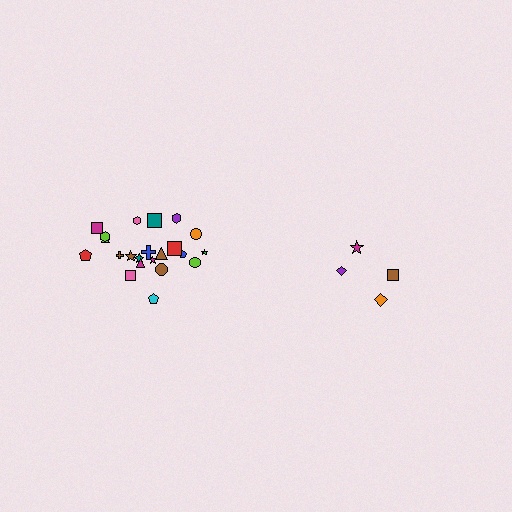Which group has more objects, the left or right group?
The left group.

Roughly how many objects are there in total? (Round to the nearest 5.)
Roughly 25 objects in total.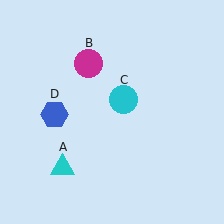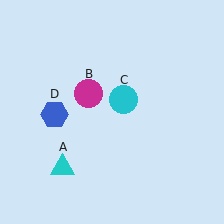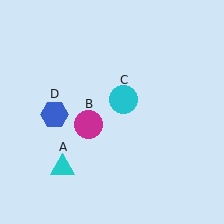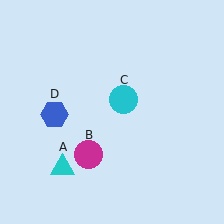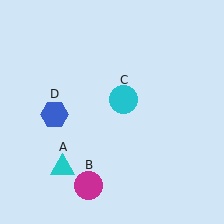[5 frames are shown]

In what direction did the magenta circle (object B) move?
The magenta circle (object B) moved down.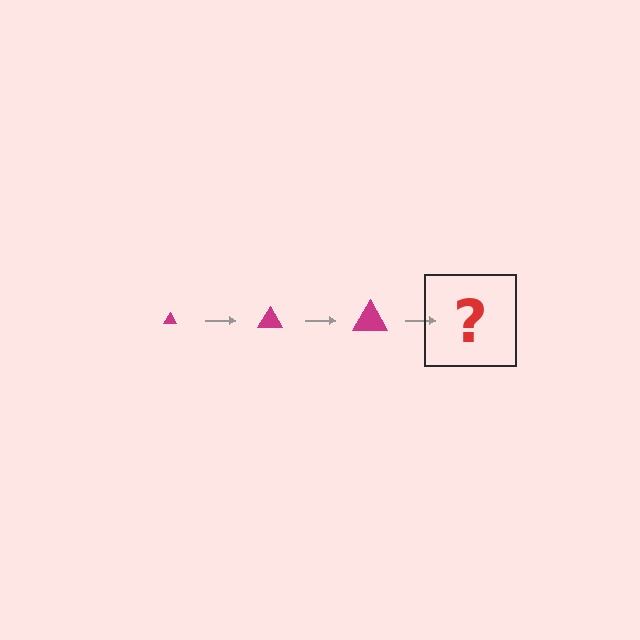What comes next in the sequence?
The next element should be a magenta triangle, larger than the previous one.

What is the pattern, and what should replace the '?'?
The pattern is that the triangle gets progressively larger each step. The '?' should be a magenta triangle, larger than the previous one.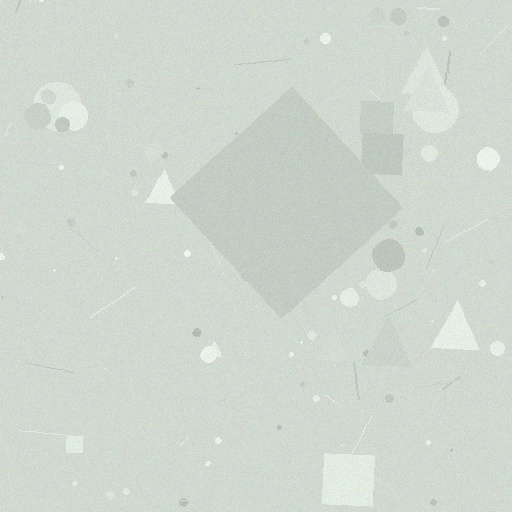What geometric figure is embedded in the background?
A diamond is embedded in the background.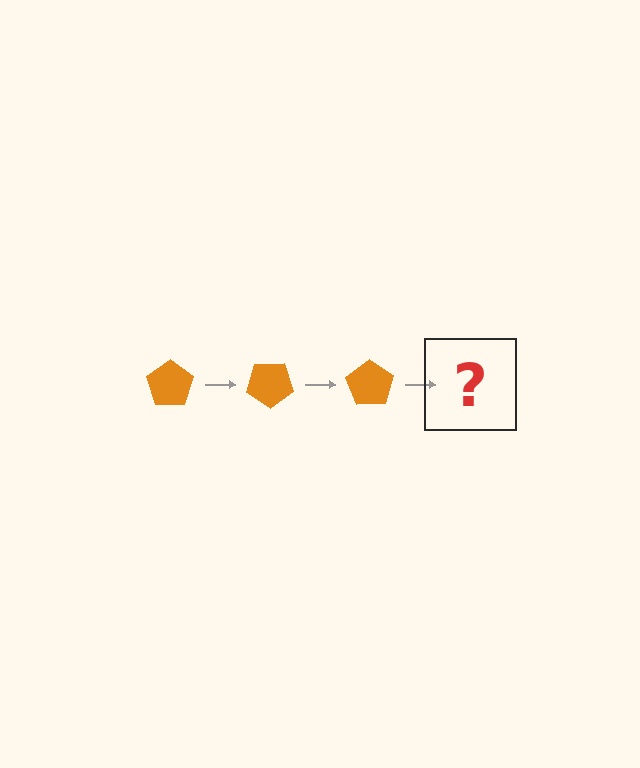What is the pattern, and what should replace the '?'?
The pattern is that the pentagon rotates 35 degrees each step. The '?' should be an orange pentagon rotated 105 degrees.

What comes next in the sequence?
The next element should be an orange pentagon rotated 105 degrees.